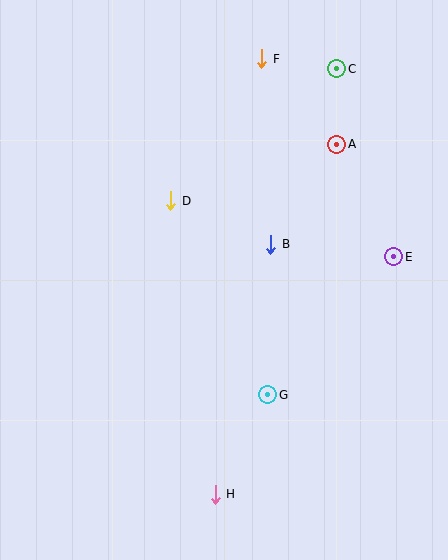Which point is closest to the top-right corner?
Point C is closest to the top-right corner.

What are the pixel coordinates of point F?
Point F is at (262, 59).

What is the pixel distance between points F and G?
The distance between F and G is 336 pixels.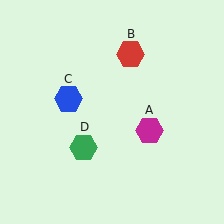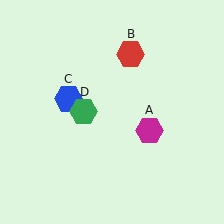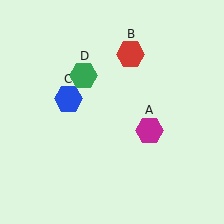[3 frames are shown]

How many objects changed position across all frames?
1 object changed position: green hexagon (object D).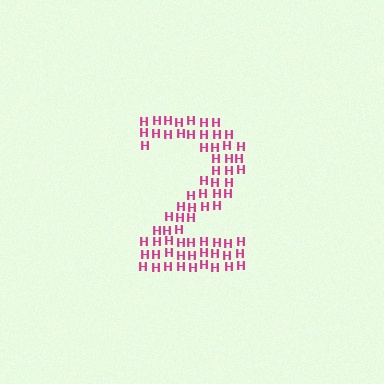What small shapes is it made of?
It is made of small letter H's.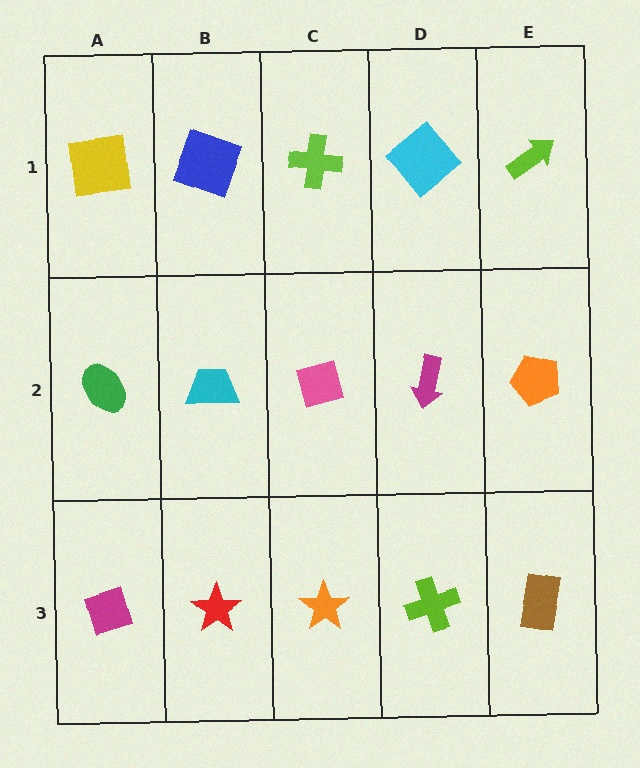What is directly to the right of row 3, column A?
A red star.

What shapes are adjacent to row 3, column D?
A magenta arrow (row 2, column D), an orange star (row 3, column C), a brown rectangle (row 3, column E).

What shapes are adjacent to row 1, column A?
A green ellipse (row 2, column A), a blue square (row 1, column B).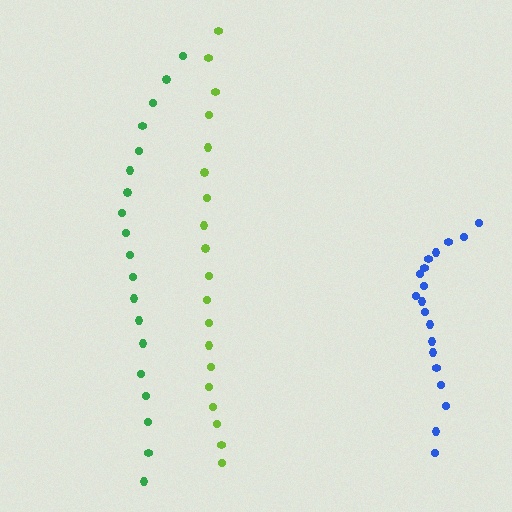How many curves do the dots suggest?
There are 3 distinct paths.